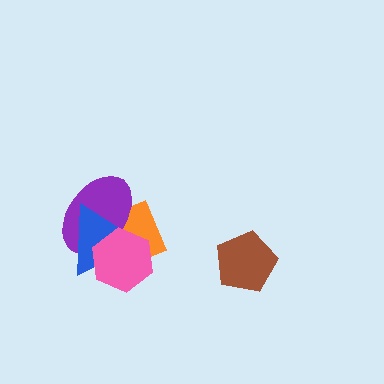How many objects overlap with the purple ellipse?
3 objects overlap with the purple ellipse.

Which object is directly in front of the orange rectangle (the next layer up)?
The purple ellipse is directly in front of the orange rectangle.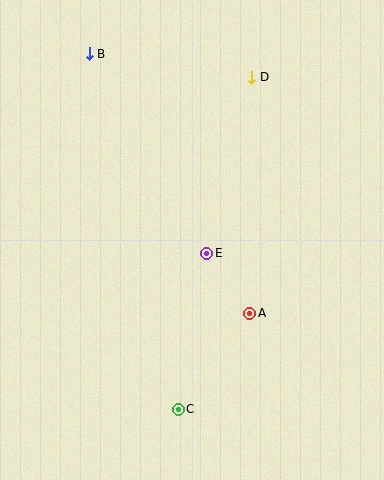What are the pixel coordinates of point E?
Point E is at (207, 253).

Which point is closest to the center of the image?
Point E at (207, 253) is closest to the center.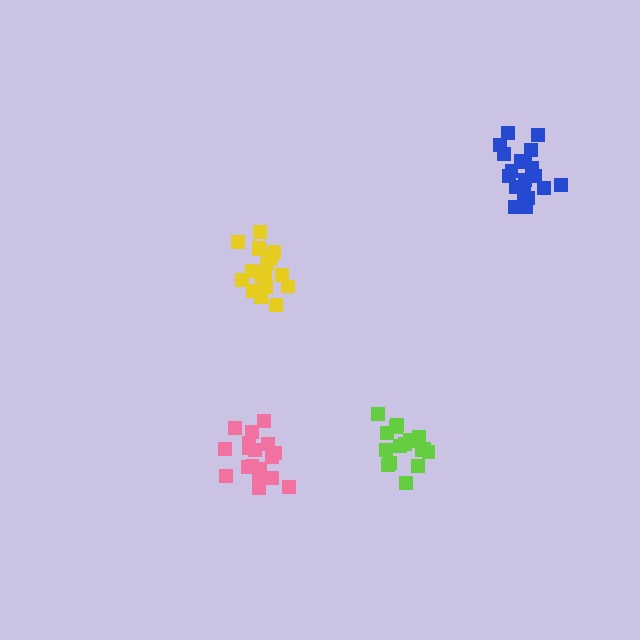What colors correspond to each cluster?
The clusters are colored: yellow, blue, pink, lime.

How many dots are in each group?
Group 1: 17 dots, Group 2: 20 dots, Group 3: 18 dots, Group 4: 18 dots (73 total).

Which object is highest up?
The blue cluster is topmost.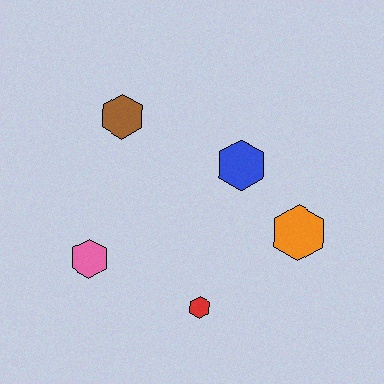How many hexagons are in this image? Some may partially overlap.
There are 5 hexagons.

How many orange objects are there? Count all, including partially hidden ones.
There is 1 orange object.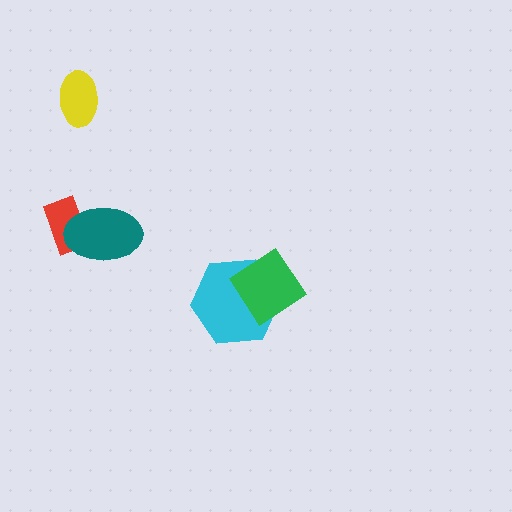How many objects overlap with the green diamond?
1 object overlaps with the green diamond.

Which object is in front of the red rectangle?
The teal ellipse is in front of the red rectangle.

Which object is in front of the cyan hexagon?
The green diamond is in front of the cyan hexagon.